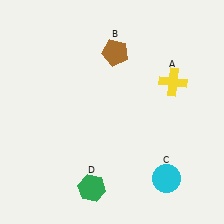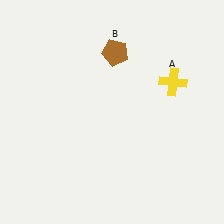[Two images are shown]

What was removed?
The green hexagon (D), the cyan circle (C) were removed in Image 2.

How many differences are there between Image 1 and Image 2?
There are 2 differences between the two images.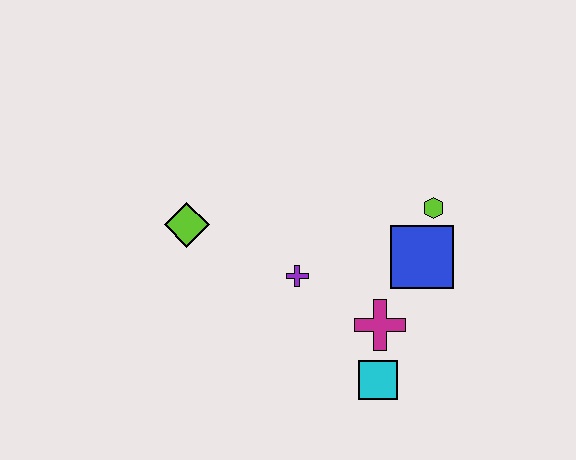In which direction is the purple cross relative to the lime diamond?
The purple cross is to the right of the lime diamond.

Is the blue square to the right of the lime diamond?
Yes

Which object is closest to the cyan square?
The magenta cross is closest to the cyan square.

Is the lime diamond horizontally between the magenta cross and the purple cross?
No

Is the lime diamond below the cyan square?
No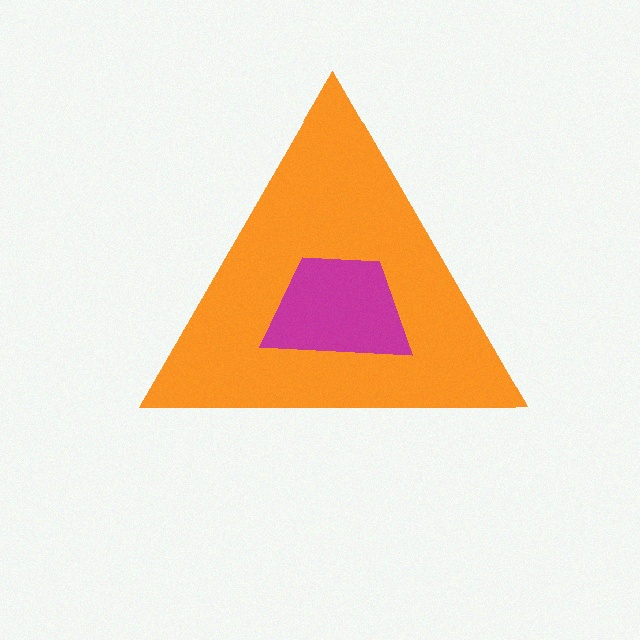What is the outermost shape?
The orange triangle.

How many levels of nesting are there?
2.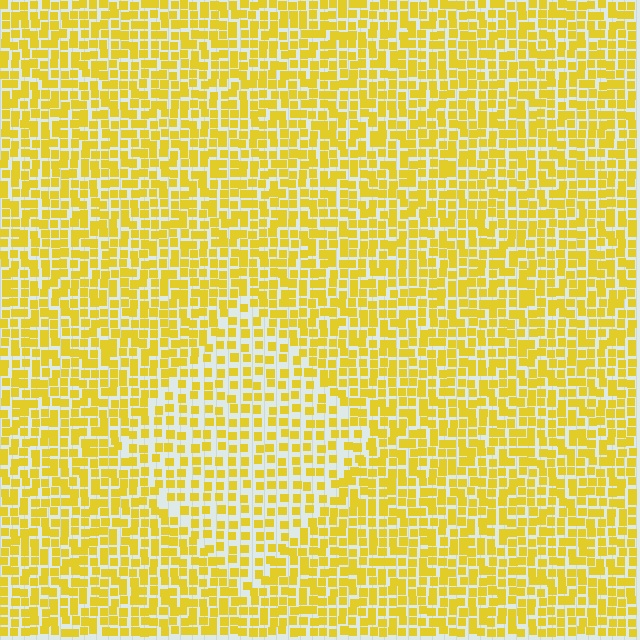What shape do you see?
I see a diamond.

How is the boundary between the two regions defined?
The boundary is defined by a change in element density (approximately 1.6x ratio). All elements are the same color, size, and shape.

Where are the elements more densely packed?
The elements are more densely packed outside the diamond boundary.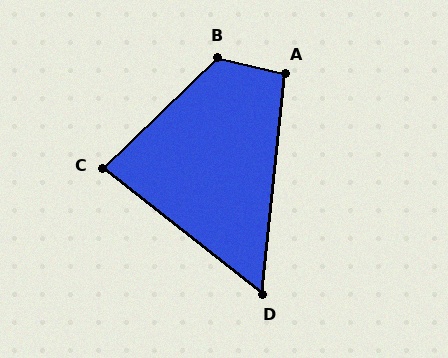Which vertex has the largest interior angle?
B, at approximately 122 degrees.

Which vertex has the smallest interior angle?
D, at approximately 58 degrees.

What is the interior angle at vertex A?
Approximately 98 degrees (obtuse).